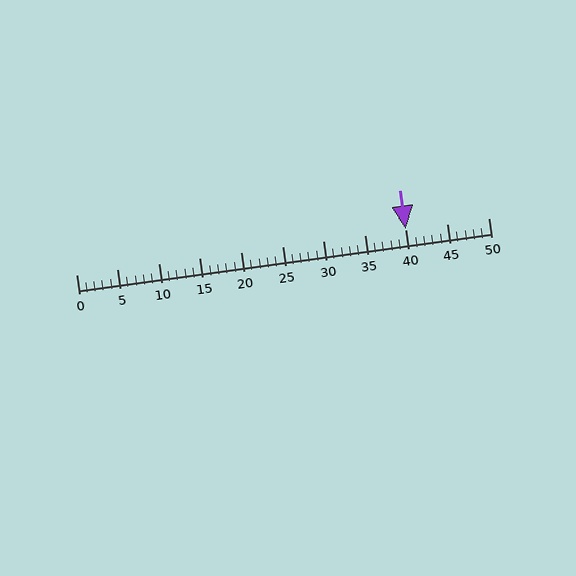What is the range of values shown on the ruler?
The ruler shows values from 0 to 50.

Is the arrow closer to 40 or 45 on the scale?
The arrow is closer to 40.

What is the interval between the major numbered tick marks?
The major tick marks are spaced 5 units apart.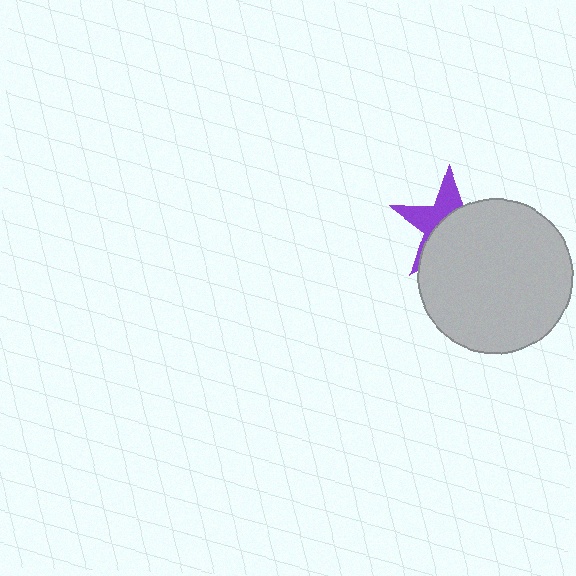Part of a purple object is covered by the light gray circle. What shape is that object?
It is a star.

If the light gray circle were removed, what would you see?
You would see the complete purple star.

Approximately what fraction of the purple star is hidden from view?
Roughly 60% of the purple star is hidden behind the light gray circle.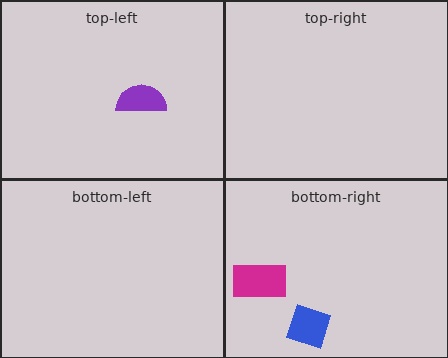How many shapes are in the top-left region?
1.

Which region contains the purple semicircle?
The top-left region.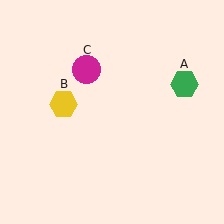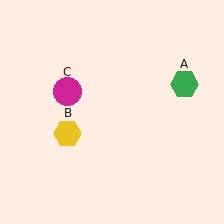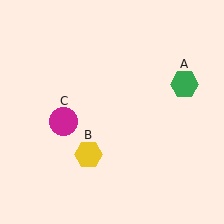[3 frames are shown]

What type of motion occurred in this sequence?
The yellow hexagon (object B), magenta circle (object C) rotated counterclockwise around the center of the scene.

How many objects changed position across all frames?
2 objects changed position: yellow hexagon (object B), magenta circle (object C).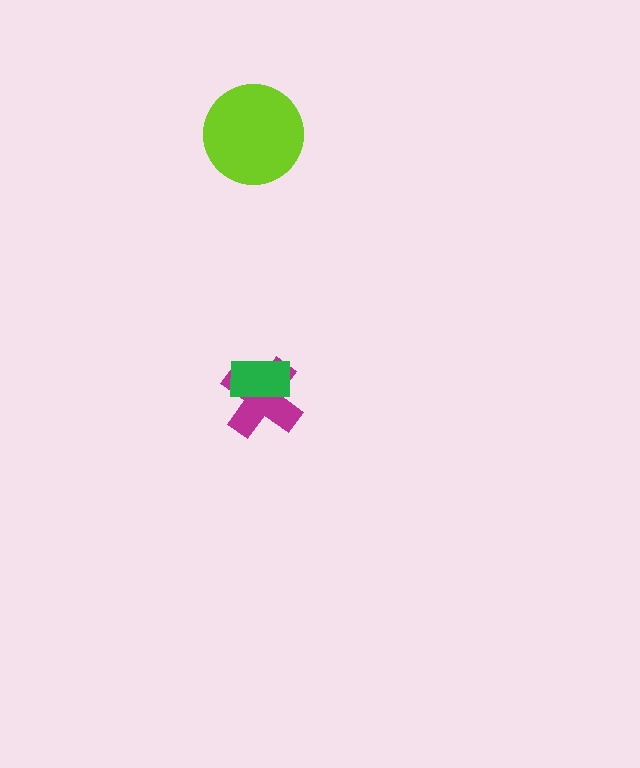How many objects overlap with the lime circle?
0 objects overlap with the lime circle.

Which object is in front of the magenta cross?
The green rectangle is in front of the magenta cross.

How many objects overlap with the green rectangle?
1 object overlaps with the green rectangle.